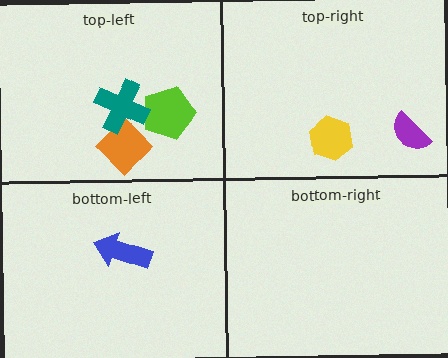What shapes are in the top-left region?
The lime pentagon, the orange diamond, the teal cross.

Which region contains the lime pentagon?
The top-left region.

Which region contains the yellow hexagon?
The top-right region.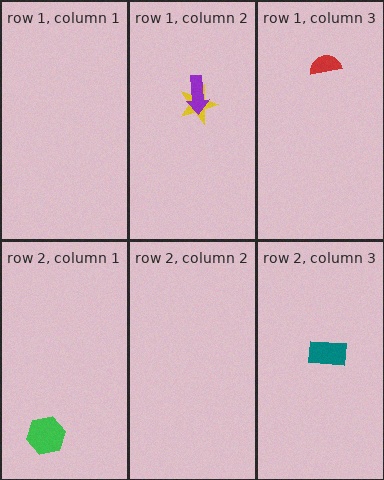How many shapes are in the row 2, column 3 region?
1.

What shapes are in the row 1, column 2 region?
The yellow star, the purple arrow.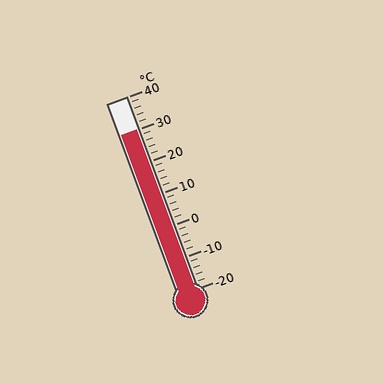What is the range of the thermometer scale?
The thermometer scale ranges from -20°C to 40°C.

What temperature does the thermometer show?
The thermometer shows approximately 30°C.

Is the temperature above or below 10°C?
The temperature is above 10°C.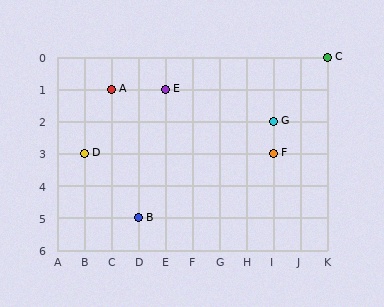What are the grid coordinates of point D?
Point D is at grid coordinates (B, 3).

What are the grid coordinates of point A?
Point A is at grid coordinates (C, 1).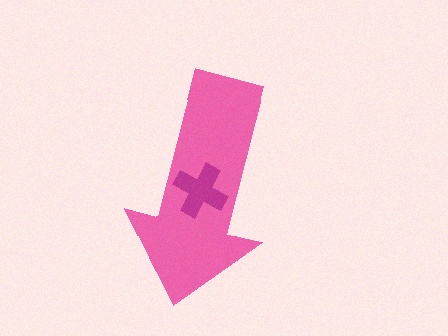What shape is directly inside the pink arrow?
The magenta cross.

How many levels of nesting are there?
2.